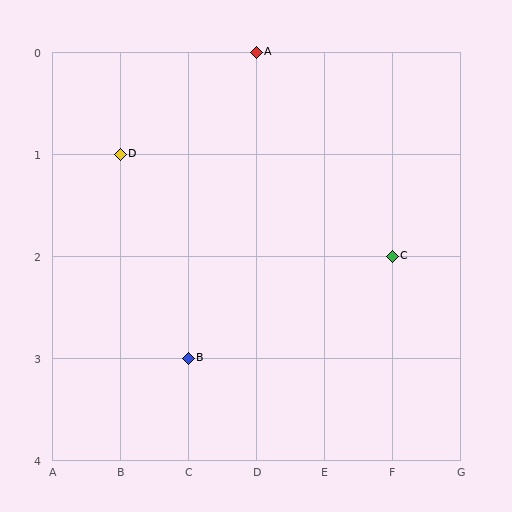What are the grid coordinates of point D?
Point D is at grid coordinates (B, 1).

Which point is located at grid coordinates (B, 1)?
Point D is at (B, 1).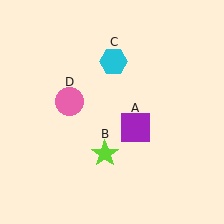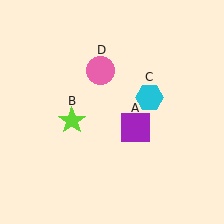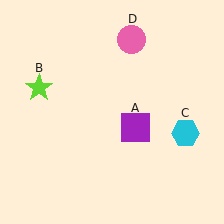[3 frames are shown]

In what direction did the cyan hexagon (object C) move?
The cyan hexagon (object C) moved down and to the right.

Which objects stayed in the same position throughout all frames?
Purple square (object A) remained stationary.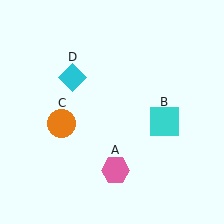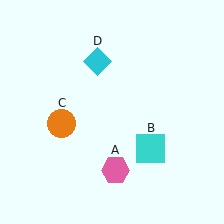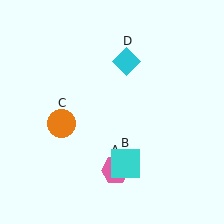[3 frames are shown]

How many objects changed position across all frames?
2 objects changed position: cyan square (object B), cyan diamond (object D).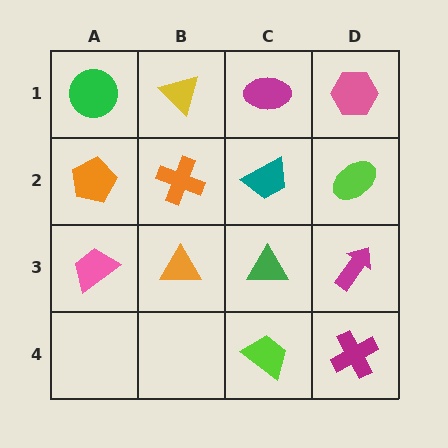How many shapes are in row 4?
2 shapes.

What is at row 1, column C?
A magenta ellipse.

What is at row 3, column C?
A green triangle.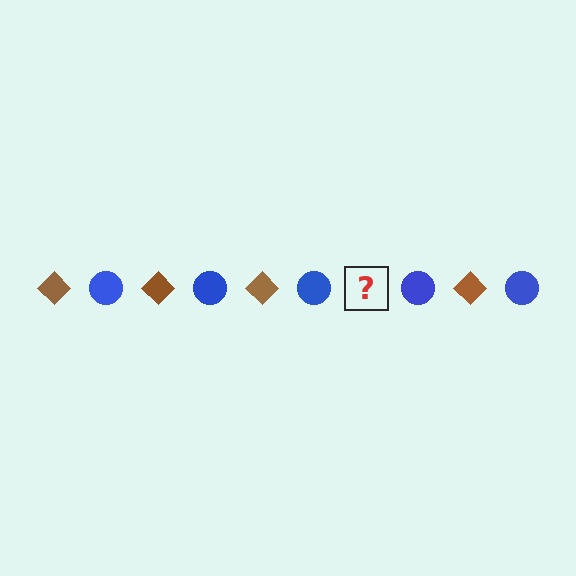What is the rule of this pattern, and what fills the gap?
The rule is that the pattern alternates between brown diamond and blue circle. The gap should be filled with a brown diamond.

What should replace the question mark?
The question mark should be replaced with a brown diamond.